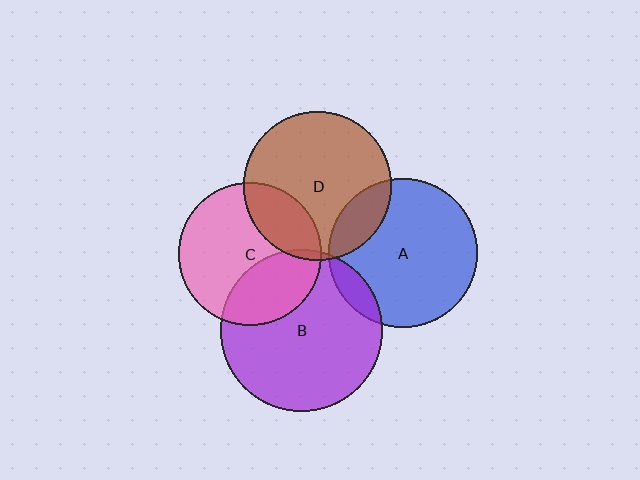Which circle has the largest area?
Circle B (purple).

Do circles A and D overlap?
Yes.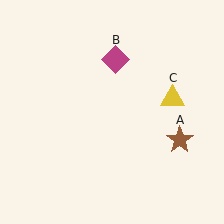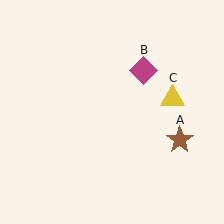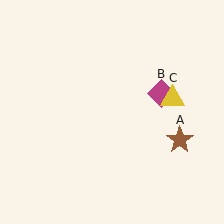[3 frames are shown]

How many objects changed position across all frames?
1 object changed position: magenta diamond (object B).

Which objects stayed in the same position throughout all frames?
Brown star (object A) and yellow triangle (object C) remained stationary.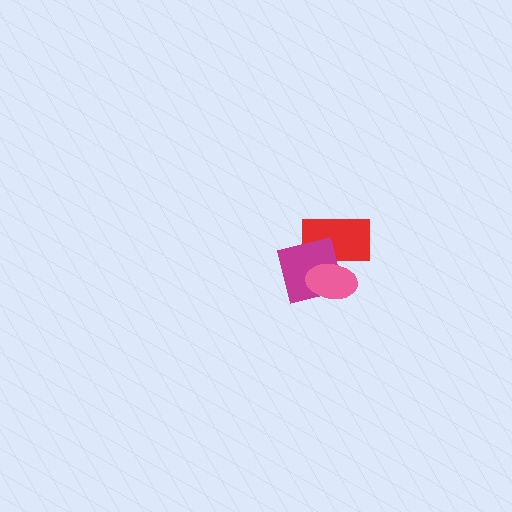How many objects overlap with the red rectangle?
2 objects overlap with the red rectangle.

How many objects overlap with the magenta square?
2 objects overlap with the magenta square.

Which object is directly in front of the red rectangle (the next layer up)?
The magenta square is directly in front of the red rectangle.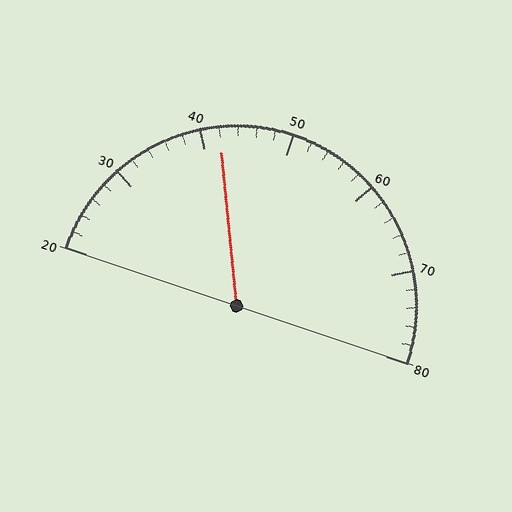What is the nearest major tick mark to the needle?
The nearest major tick mark is 40.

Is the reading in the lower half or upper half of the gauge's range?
The reading is in the lower half of the range (20 to 80).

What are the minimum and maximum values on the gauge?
The gauge ranges from 20 to 80.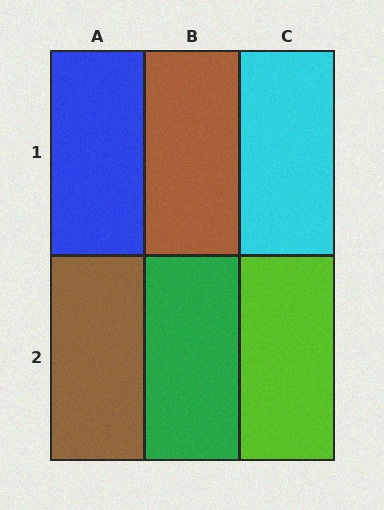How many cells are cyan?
1 cell is cyan.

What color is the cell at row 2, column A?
Brown.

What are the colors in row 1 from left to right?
Blue, brown, cyan.